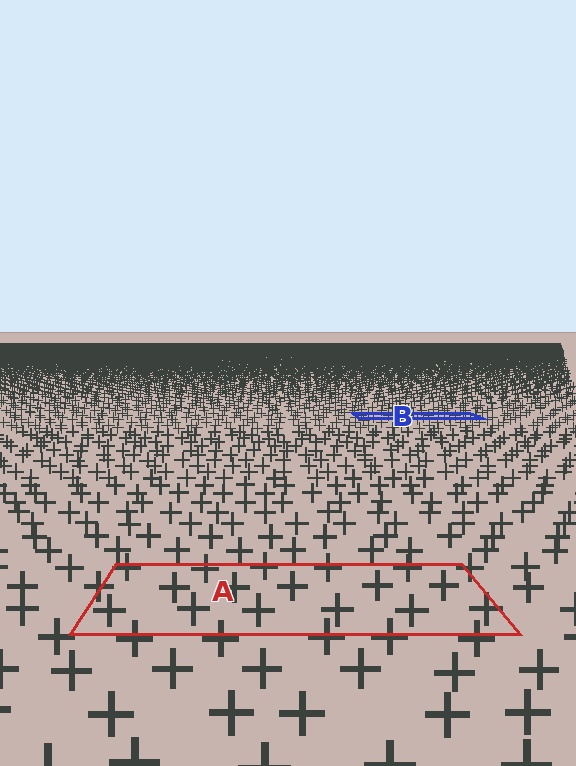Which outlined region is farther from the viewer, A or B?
Region B is farther from the viewer — the texture elements inside it appear smaller and more densely packed.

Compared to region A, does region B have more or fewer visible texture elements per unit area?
Region B has more texture elements per unit area — they are packed more densely because it is farther away.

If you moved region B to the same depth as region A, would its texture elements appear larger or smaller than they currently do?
They would appear larger. At a closer depth, the same texture elements are projected at a bigger on-screen size.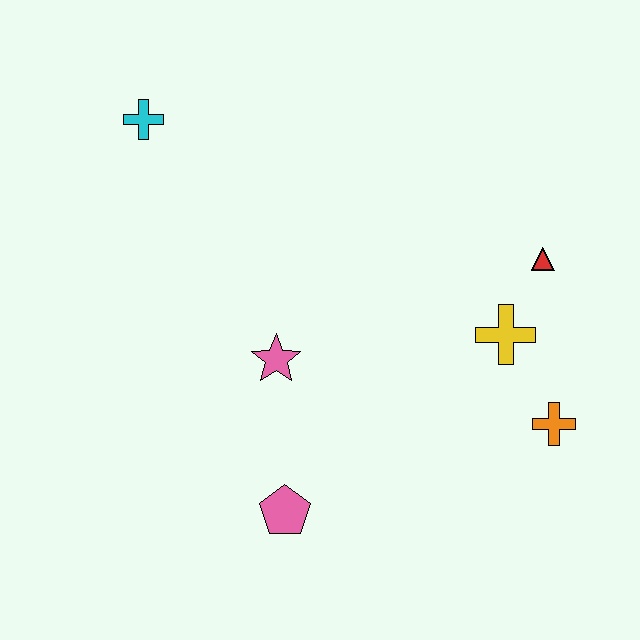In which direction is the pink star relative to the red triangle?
The pink star is to the left of the red triangle.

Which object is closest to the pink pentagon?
The pink star is closest to the pink pentagon.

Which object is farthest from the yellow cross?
The cyan cross is farthest from the yellow cross.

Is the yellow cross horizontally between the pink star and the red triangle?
Yes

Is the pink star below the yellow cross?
Yes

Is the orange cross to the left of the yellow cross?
No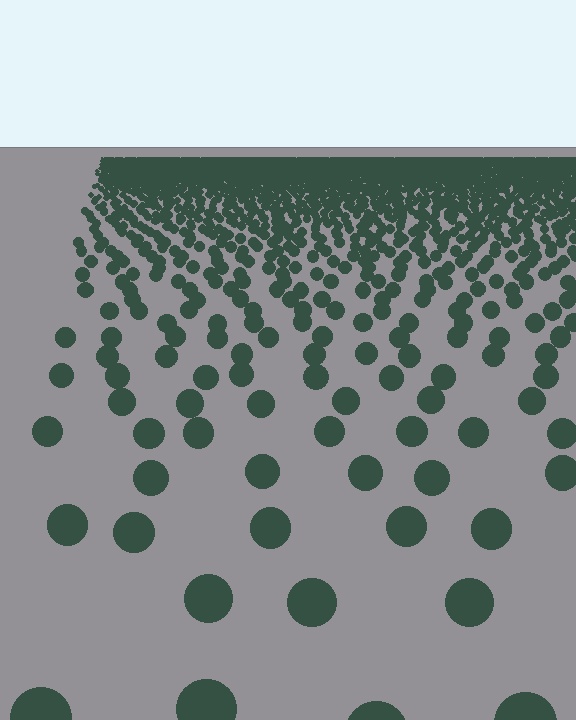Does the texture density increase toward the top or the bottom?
Density increases toward the top.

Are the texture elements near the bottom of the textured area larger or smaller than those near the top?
Larger. Near the bottom, elements are closer to the viewer and appear at a bigger on-screen size.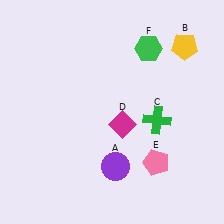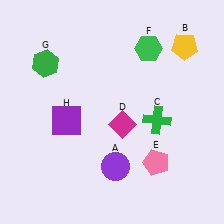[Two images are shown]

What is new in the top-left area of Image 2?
A green hexagon (G) was added in the top-left area of Image 2.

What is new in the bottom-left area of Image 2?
A purple square (H) was added in the bottom-left area of Image 2.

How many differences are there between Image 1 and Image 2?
There are 2 differences between the two images.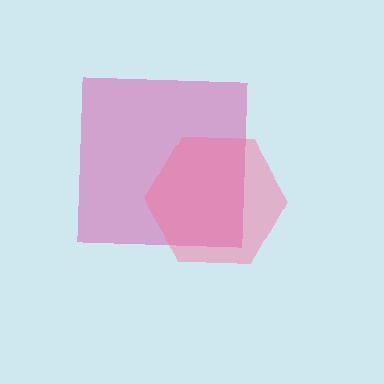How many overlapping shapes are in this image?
There are 2 overlapping shapes in the image.